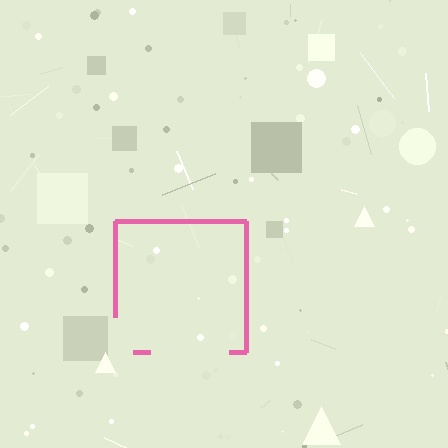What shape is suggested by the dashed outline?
The dashed outline suggests a square.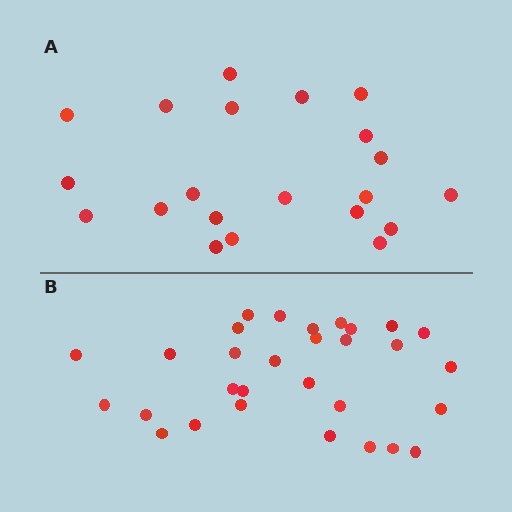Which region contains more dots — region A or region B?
Region B (the bottom region) has more dots.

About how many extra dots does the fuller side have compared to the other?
Region B has roughly 8 or so more dots than region A.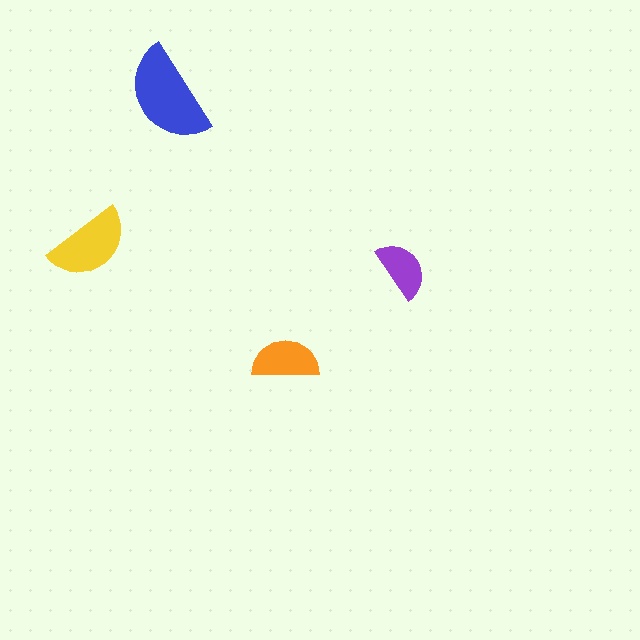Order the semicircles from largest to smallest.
the blue one, the yellow one, the orange one, the purple one.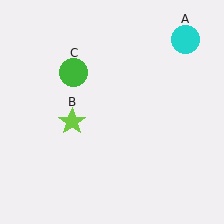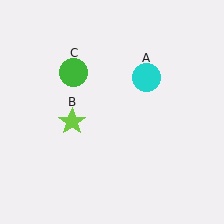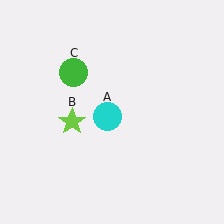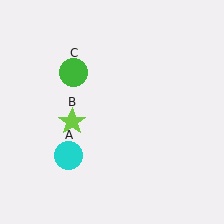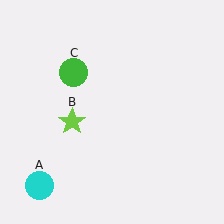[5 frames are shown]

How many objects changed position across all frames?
1 object changed position: cyan circle (object A).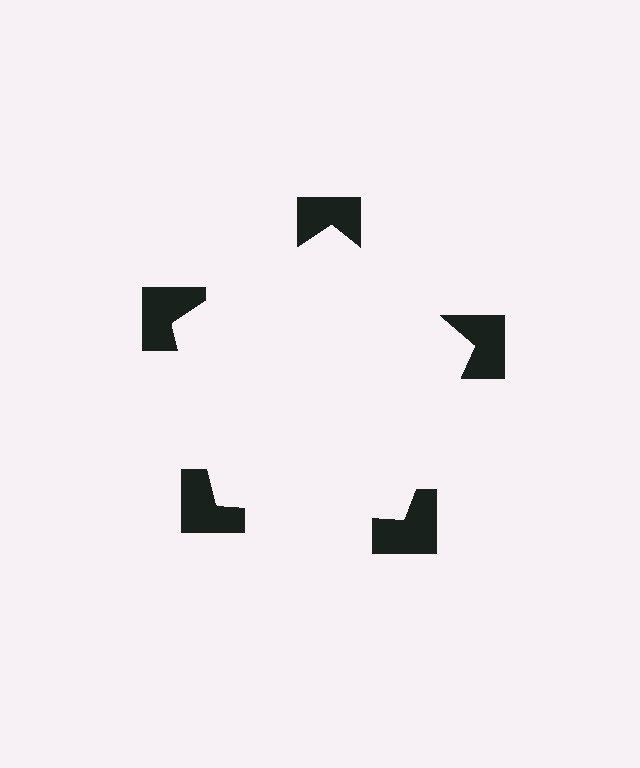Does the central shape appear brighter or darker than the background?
It typically appears slightly brighter than the background, even though no actual brightness change is drawn.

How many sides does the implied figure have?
5 sides.